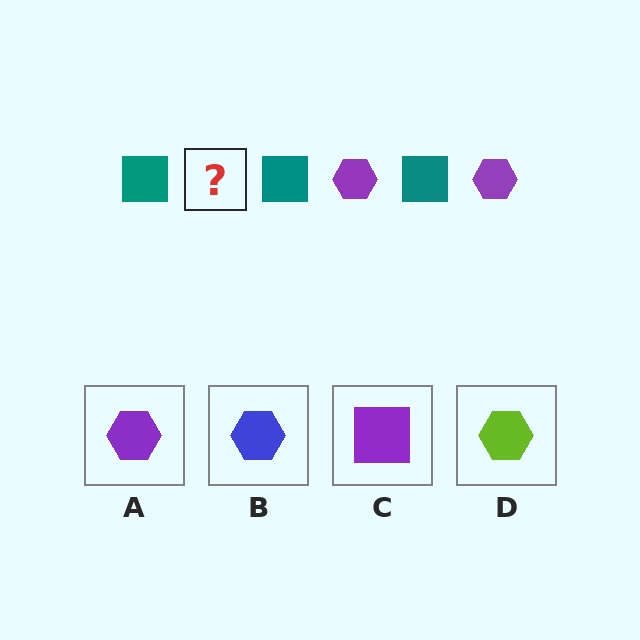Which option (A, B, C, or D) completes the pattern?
A.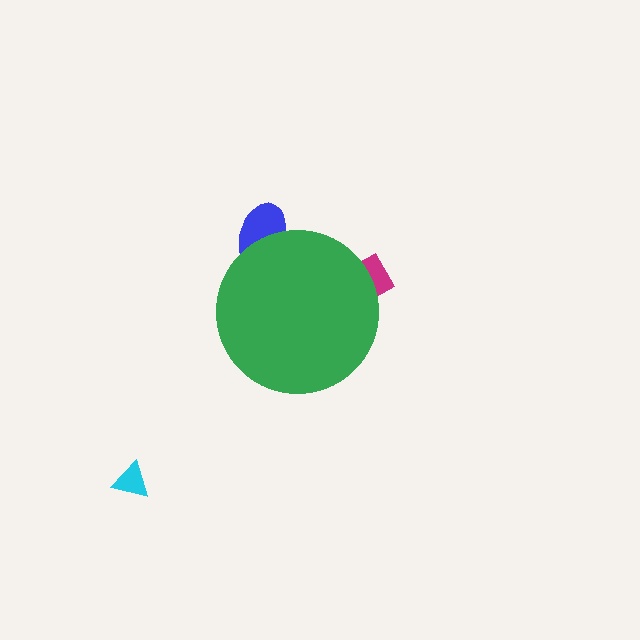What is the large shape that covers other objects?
A green circle.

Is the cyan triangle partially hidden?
No, the cyan triangle is fully visible.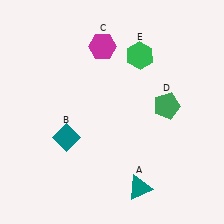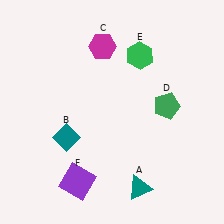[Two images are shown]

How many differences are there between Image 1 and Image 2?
There is 1 difference between the two images.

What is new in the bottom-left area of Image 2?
A purple square (F) was added in the bottom-left area of Image 2.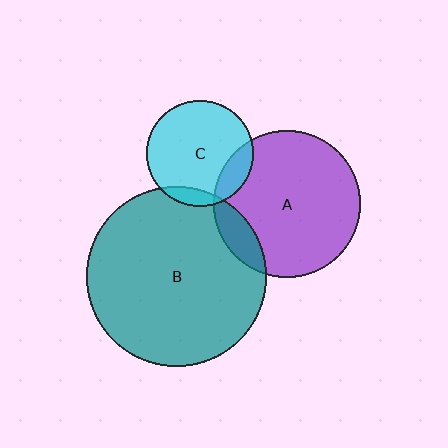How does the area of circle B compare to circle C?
Approximately 2.9 times.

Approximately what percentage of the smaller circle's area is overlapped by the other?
Approximately 10%.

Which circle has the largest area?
Circle B (teal).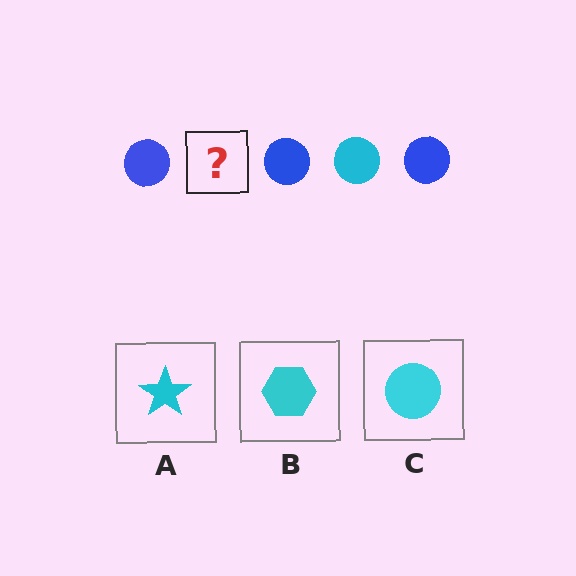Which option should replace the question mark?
Option C.